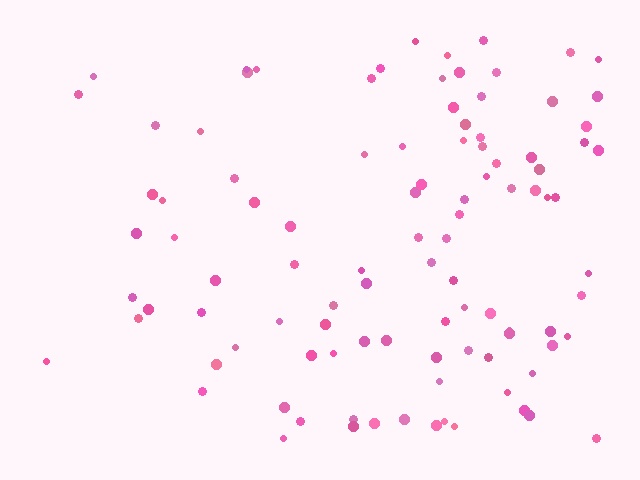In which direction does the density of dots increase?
From left to right, with the right side densest.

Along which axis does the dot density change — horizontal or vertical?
Horizontal.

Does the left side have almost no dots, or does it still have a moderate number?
Still a moderate number, just noticeably fewer than the right.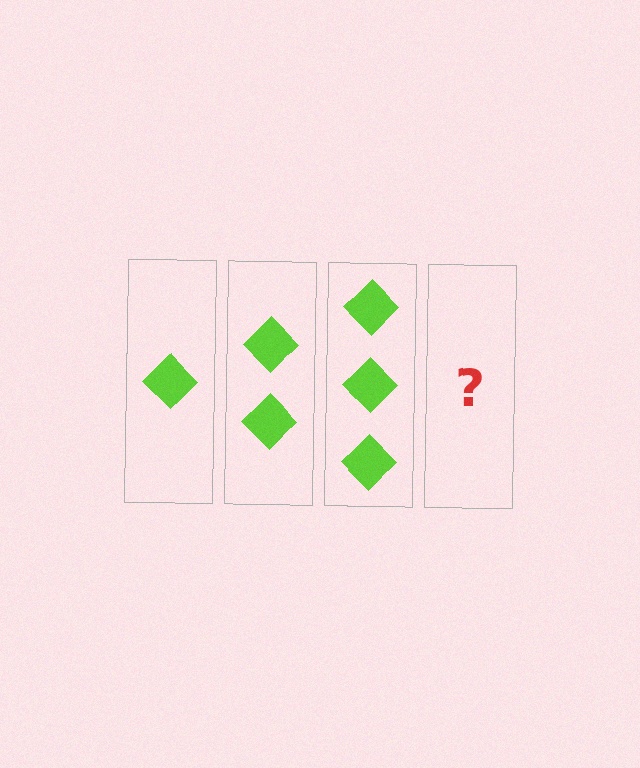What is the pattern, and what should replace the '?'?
The pattern is that each step adds one more diamond. The '?' should be 4 diamonds.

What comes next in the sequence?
The next element should be 4 diamonds.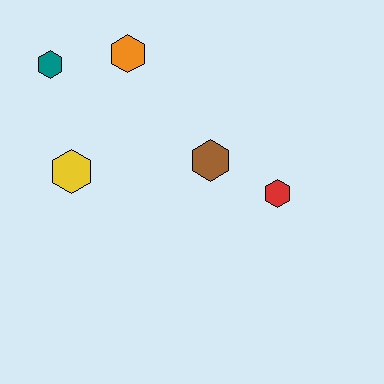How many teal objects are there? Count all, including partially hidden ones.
There is 1 teal object.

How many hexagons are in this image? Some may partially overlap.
There are 5 hexagons.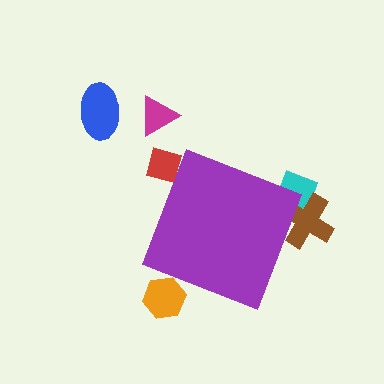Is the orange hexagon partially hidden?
Yes, the orange hexagon is partially hidden behind the purple diamond.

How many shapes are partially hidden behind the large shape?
4 shapes are partially hidden.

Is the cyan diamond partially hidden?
Yes, the cyan diamond is partially hidden behind the purple diamond.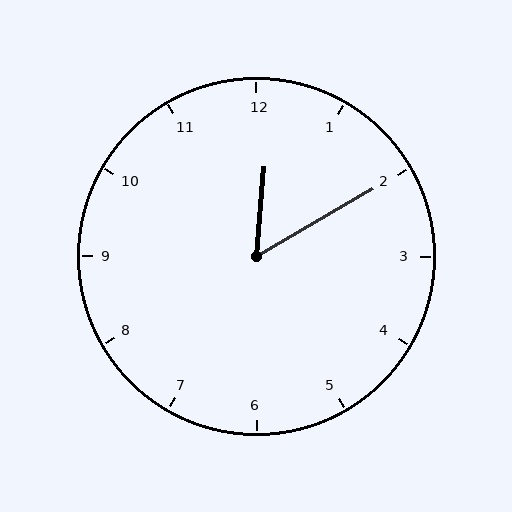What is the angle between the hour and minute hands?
Approximately 55 degrees.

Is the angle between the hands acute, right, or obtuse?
It is acute.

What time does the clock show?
12:10.